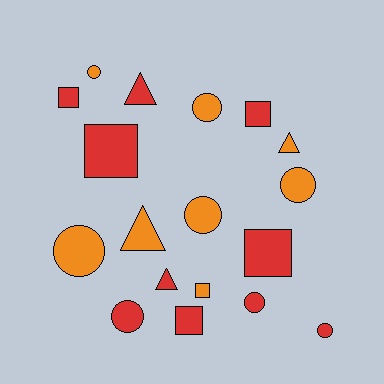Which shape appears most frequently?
Circle, with 8 objects.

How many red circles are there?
There are 3 red circles.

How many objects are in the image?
There are 18 objects.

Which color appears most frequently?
Red, with 10 objects.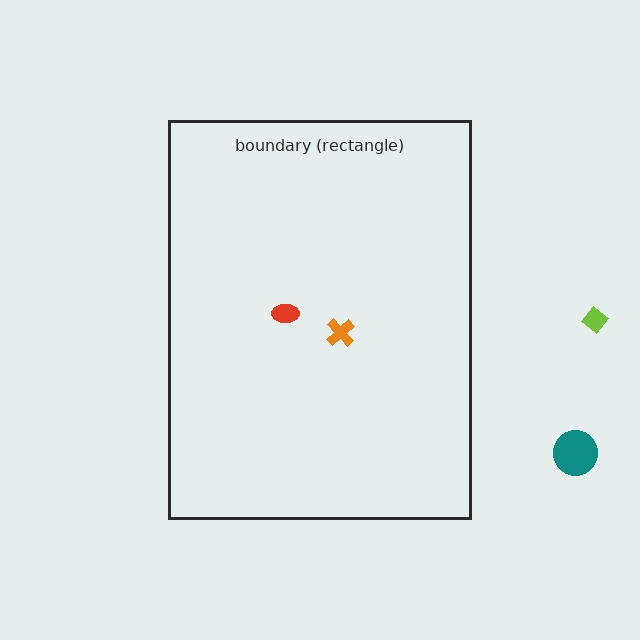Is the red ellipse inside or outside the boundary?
Inside.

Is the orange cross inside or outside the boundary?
Inside.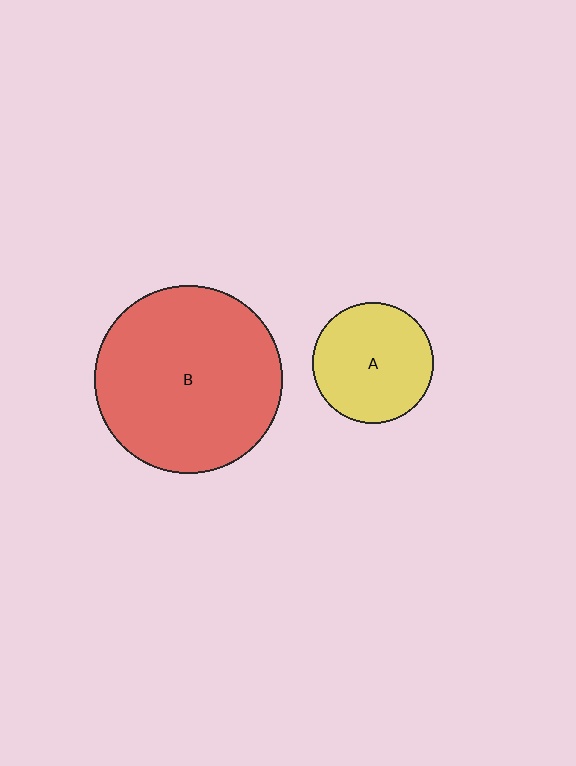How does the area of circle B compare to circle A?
Approximately 2.4 times.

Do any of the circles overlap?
No, none of the circles overlap.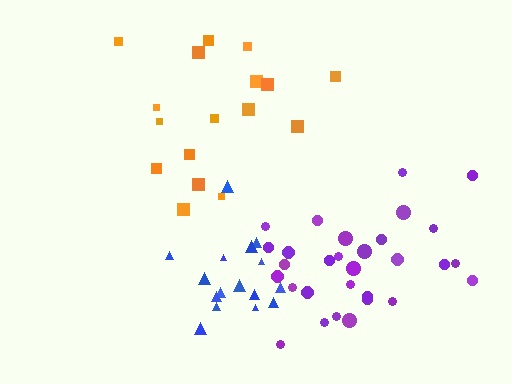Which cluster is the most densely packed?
Blue.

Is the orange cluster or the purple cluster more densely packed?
Purple.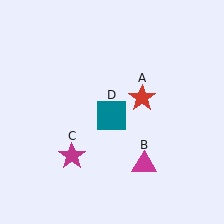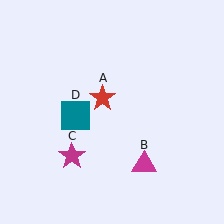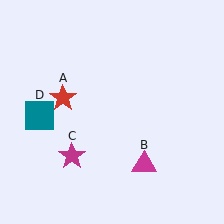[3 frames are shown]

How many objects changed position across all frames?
2 objects changed position: red star (object A), teal square (object D).